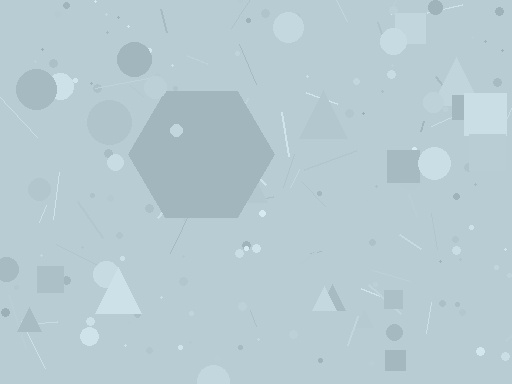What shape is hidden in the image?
A hexagon is hidden in the image.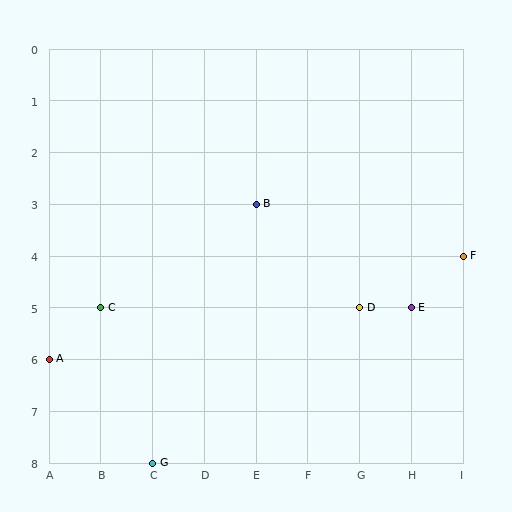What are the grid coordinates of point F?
Point F is at grid coordinates (I, 4).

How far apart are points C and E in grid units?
Points C and E are 6 columns apart.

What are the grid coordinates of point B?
Point B is at grid coordinates (E, 3).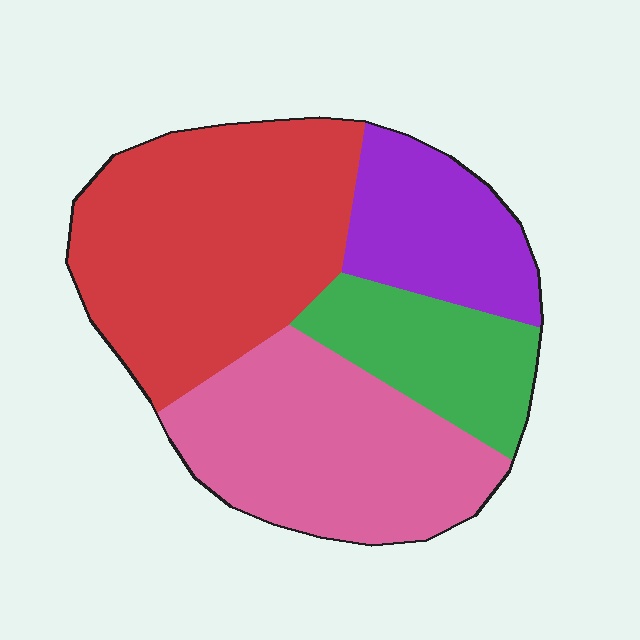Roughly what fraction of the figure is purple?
Purple takes up about one sixth (1/6) of the figure.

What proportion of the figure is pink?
Pink takes up between a quarter and a half of the figure.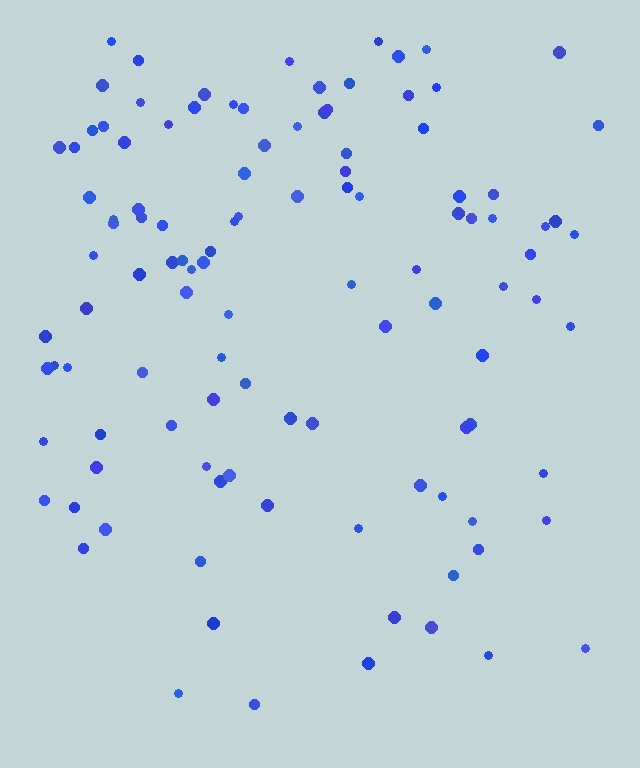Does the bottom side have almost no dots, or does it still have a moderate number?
Still a moderate number, just noticeably fewer than the top.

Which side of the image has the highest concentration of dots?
The top.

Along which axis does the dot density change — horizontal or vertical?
Vertical.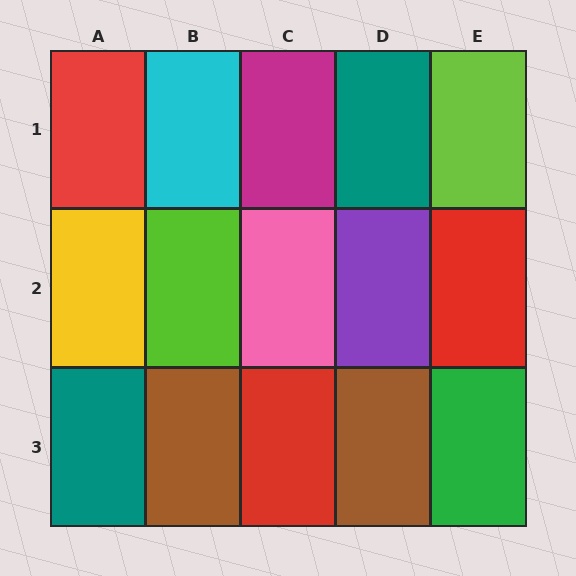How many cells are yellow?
1 cell is yellow.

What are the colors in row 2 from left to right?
Yellow, lime, pink, purple, red.